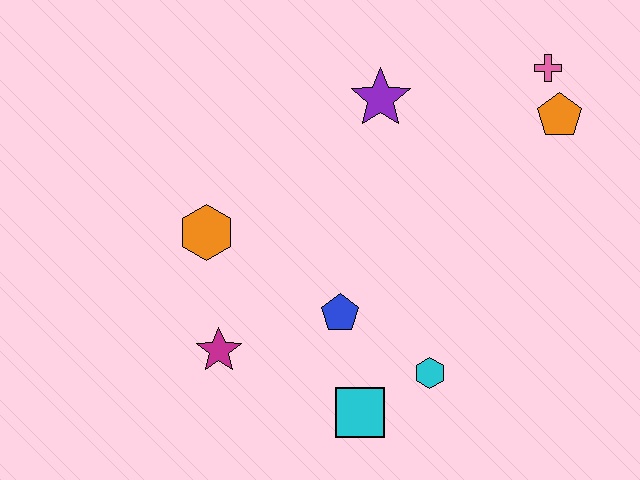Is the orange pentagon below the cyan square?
No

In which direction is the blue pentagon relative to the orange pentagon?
The blue pentagon is to the left of the orange pentagon.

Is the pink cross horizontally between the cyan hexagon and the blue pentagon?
No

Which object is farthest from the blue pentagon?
The pink cross is farthest from the blue pentagon.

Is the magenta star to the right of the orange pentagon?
No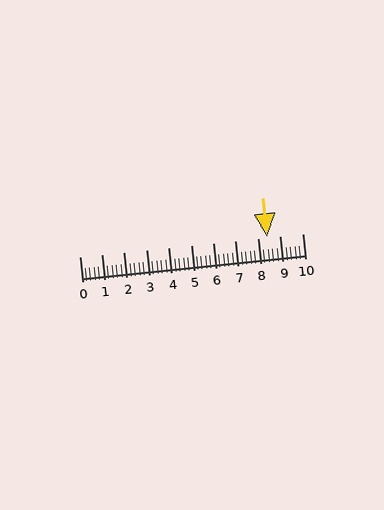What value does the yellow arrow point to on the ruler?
The yellow arrow points to approximately 8.4.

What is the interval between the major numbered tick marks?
The major tick marks are spaced 1 units apart.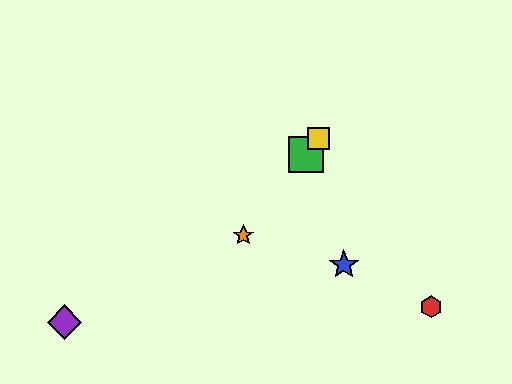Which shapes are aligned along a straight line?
The green square, the yellow square, the orange star are aligned along a straight line.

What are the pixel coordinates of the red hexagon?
The red hexagon is at (431, 307).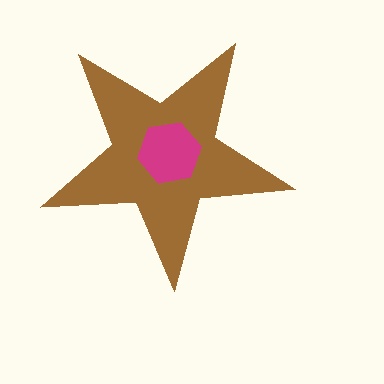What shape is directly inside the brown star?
The magenta hexagon.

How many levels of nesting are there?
2.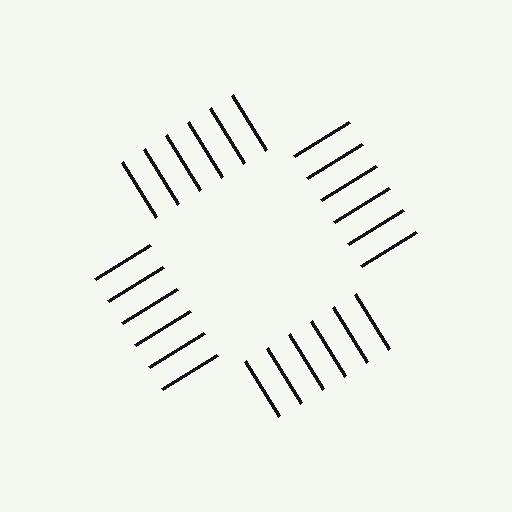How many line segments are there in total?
24 — 6 along each of the 4 edges.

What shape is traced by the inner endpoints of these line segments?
An illusory square — the line segments terminate on its edges but no continuous stroke is drawn.